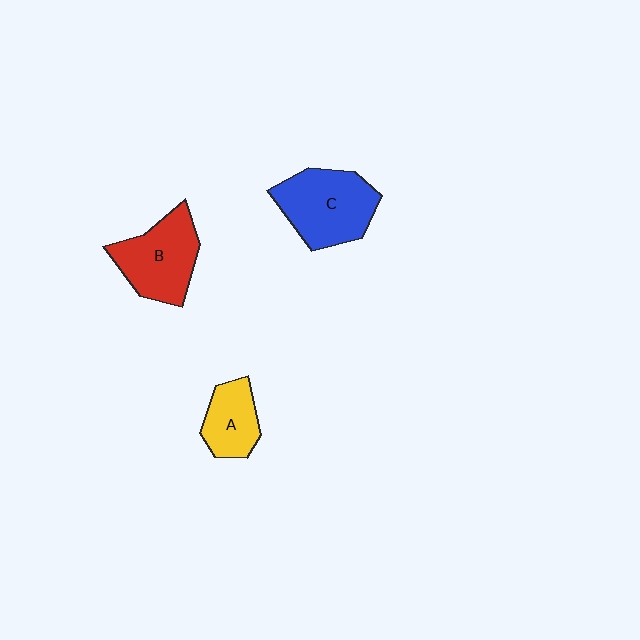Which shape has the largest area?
Shape C (blue).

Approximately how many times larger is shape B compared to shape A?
Approximately 1.6 times.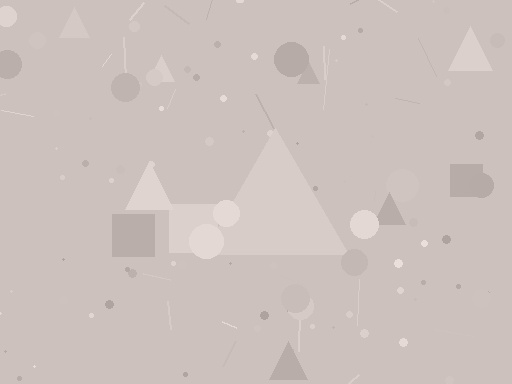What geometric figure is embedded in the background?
A triangle is embedded in the background.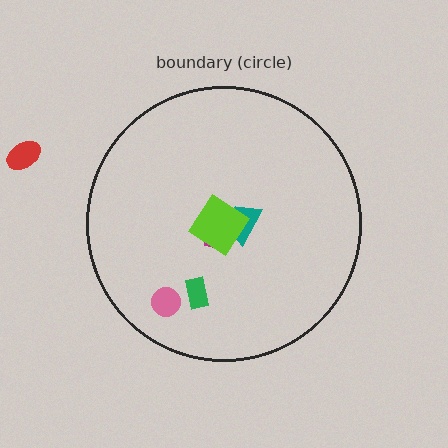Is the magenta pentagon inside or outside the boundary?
Inside.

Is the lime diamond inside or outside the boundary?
Inside.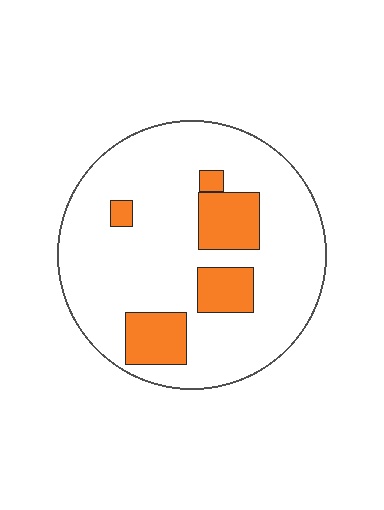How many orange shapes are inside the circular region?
5.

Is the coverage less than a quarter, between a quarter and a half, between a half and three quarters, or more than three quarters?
Less than a quarter.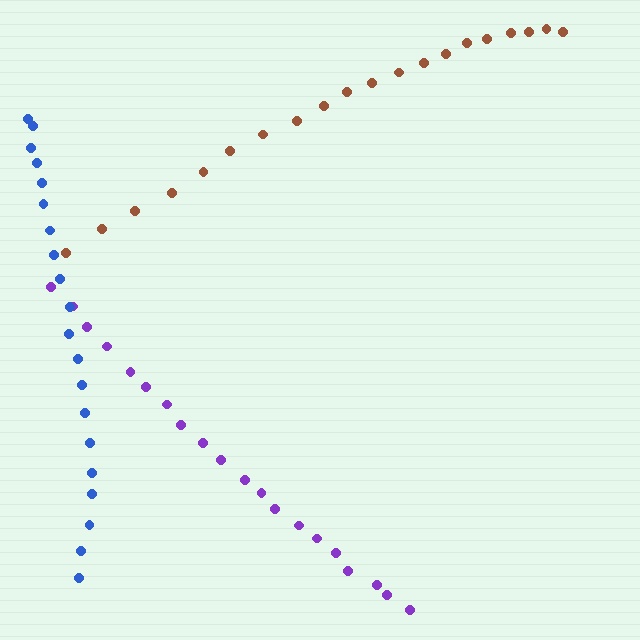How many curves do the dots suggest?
There are 3 distinct paths.